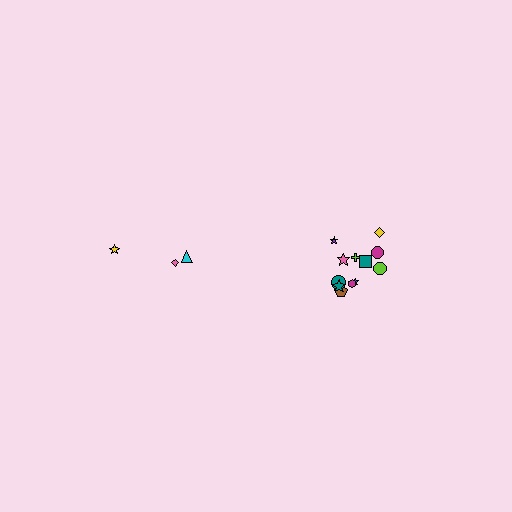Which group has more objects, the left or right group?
The right group.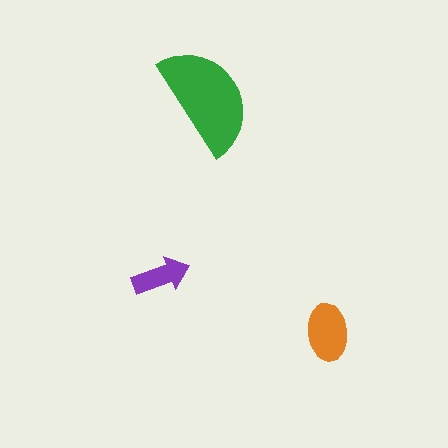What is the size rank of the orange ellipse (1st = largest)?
2nd.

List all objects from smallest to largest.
The purple arrow, the orange ellipse, the green semicircle.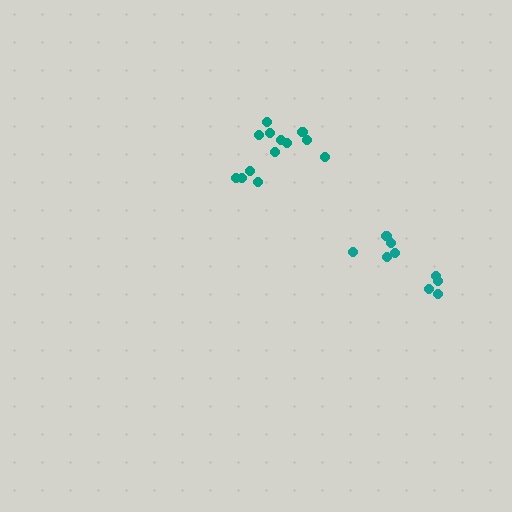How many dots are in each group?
Group 1: 13 dots, Group 2: 9 dots (22 total).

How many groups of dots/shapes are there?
There are 2 groups.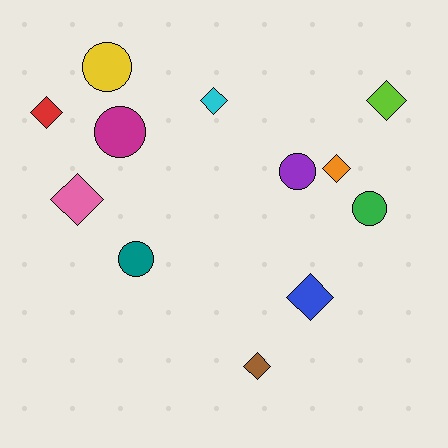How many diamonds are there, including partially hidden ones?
There are 7 diamonds.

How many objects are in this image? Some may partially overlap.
There are 12 objects.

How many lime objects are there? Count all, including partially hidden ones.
There is 1 lime object.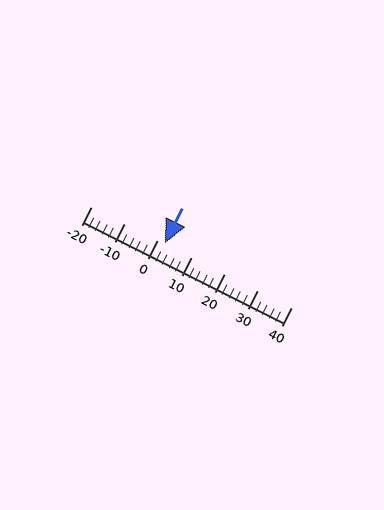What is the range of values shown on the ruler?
The ruler shows values from -20 to 40.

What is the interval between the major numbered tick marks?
The major tick marks are spaced 10 units apart.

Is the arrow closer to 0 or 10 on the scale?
The arrow is closer to 0.